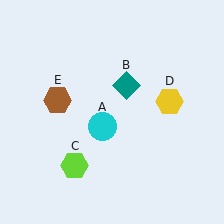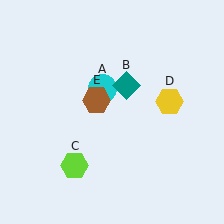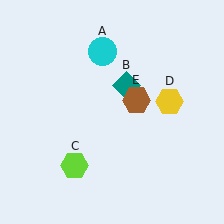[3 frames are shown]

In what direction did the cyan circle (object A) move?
The cyan circle (object A) moved up.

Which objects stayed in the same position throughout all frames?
Teal diamond (object B) and lime hexagon (object C) and yellow hexagon (object D) remained stationary.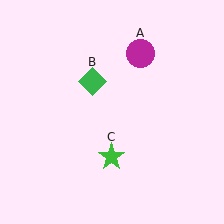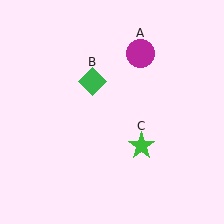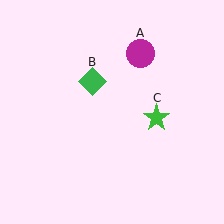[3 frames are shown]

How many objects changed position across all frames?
1 object changed position: green star (object C).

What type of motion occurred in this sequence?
The green star (object C) rotated counterclockwise around the center of the scene.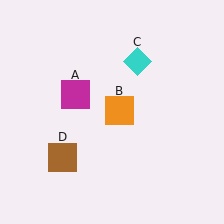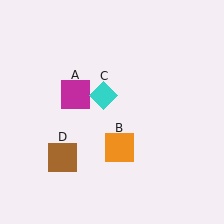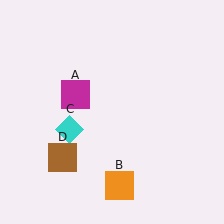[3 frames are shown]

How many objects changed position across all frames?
2 objects changed position: orange square (object B), cyan diamond (object C).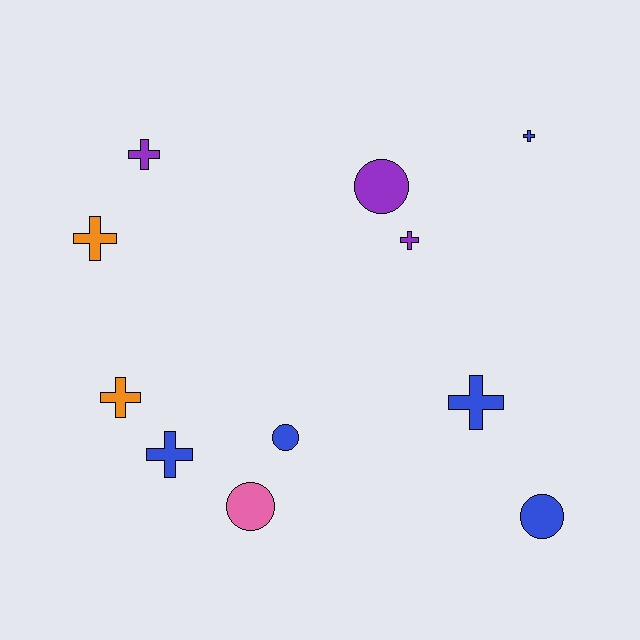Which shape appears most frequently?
Cross, with 7 objects.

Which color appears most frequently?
Blue, with 5 objects.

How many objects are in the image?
There are 11 objects.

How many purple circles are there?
There is 1 purple circle.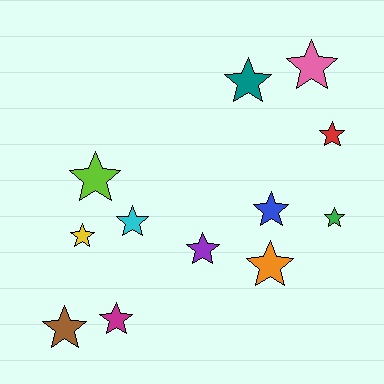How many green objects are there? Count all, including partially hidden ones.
There is 1 green object.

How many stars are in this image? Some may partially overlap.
There are 12 stars.